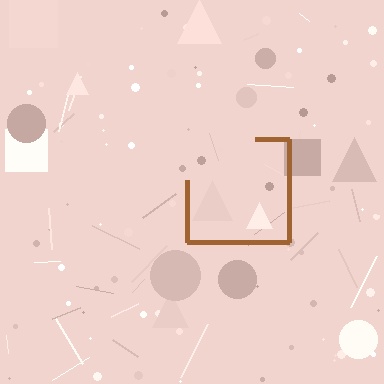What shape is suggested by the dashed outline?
The dashed outline suggests a square.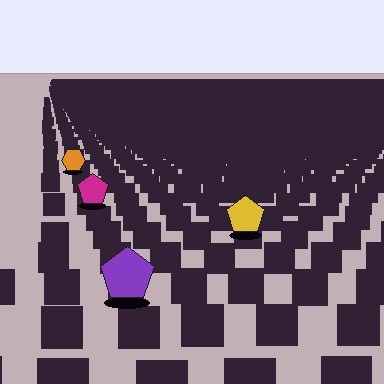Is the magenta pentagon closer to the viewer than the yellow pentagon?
No. The yellow pentagon is closer — you can tell from the texture gradient: the ground texture is coarser near it.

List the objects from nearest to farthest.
From nearest to farthest: the purple pentagon, the yellow pentagon, the magenta pentagon, the orange hexagon.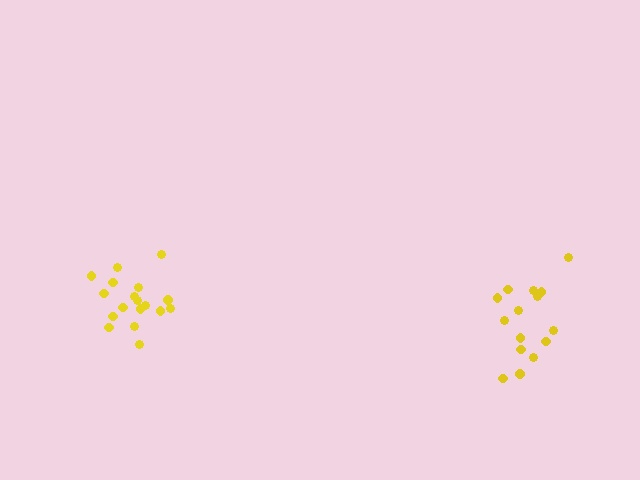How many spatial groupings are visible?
There are 2 spatial groupings.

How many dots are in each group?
Group 1: 18 dots, Group 2: 15 dots (33 total).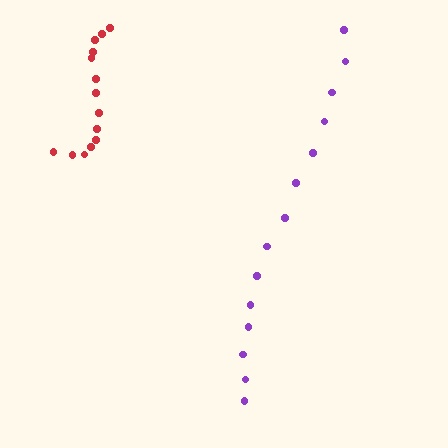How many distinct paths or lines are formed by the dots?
There are 2 distinct paths.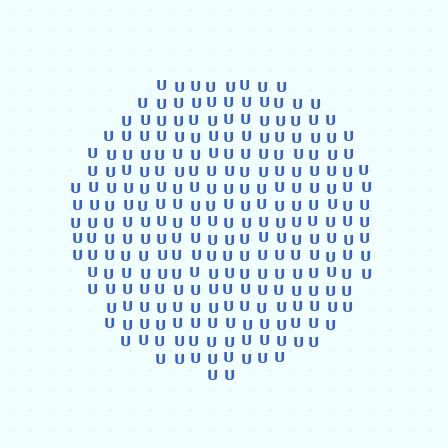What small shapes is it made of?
It is made of small letter U's.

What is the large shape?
The large shape is a circle.